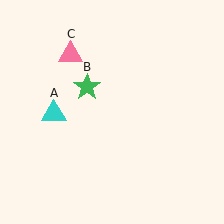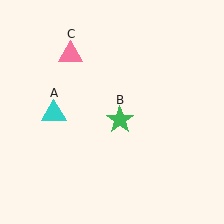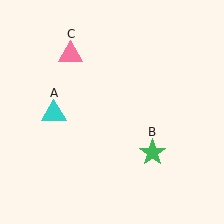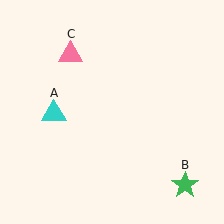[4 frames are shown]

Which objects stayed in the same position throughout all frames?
Cyan triangle (object A) and pink triangle (object C) remained stationary.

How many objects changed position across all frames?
1 object changed position: green star (object B).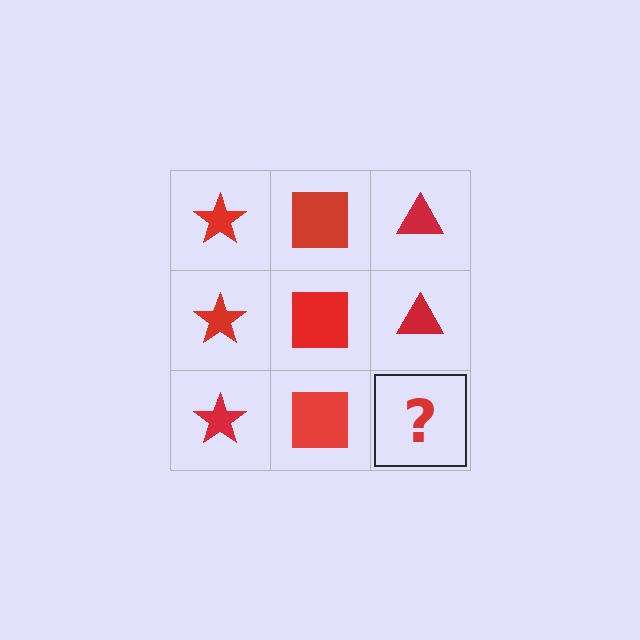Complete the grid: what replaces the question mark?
The question mark should be replaced with a red triangle.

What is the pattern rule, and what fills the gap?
The rule is that each column has a consistent shape. The gap should be filled with a red triangle.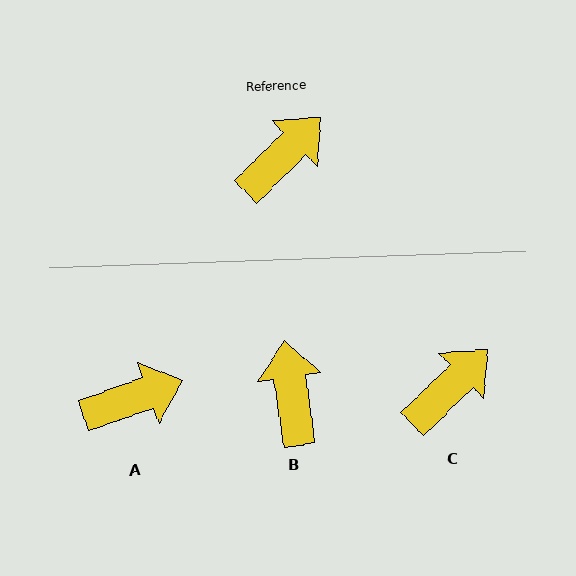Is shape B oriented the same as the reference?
No, it is off by about 54 degrees.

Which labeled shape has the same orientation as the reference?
C.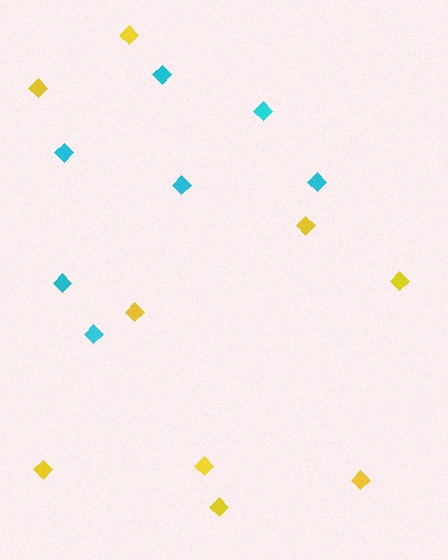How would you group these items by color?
There are 2 groups: one group of yellow diamonds (9) and one group of cyan diamonds (7).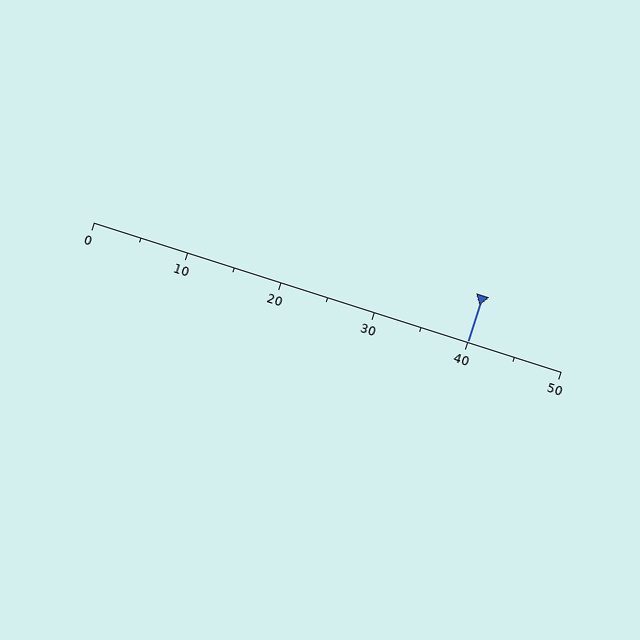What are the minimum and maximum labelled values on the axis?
The axis runs from 0 to 50.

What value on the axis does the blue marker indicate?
The marker indicates approximately 40.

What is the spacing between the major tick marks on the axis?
The major ticks are spaced 10 apart.